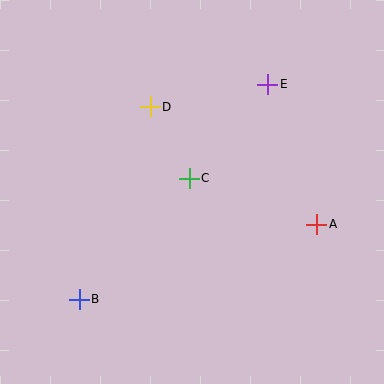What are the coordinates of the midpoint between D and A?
The midpoint between D and A is at (233, 166).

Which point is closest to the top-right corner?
Point E is closest to the top-right corner.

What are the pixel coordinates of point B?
Point B is at (79, 299).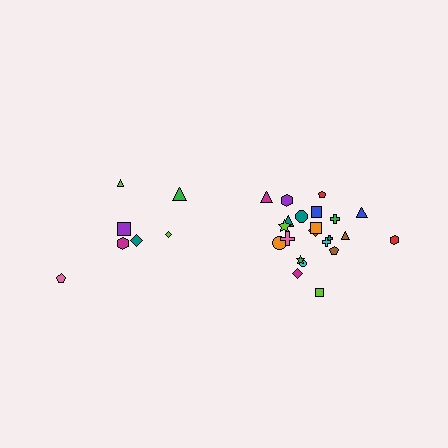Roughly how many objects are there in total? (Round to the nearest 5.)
Roughly 30 objects in total.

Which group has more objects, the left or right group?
The right group.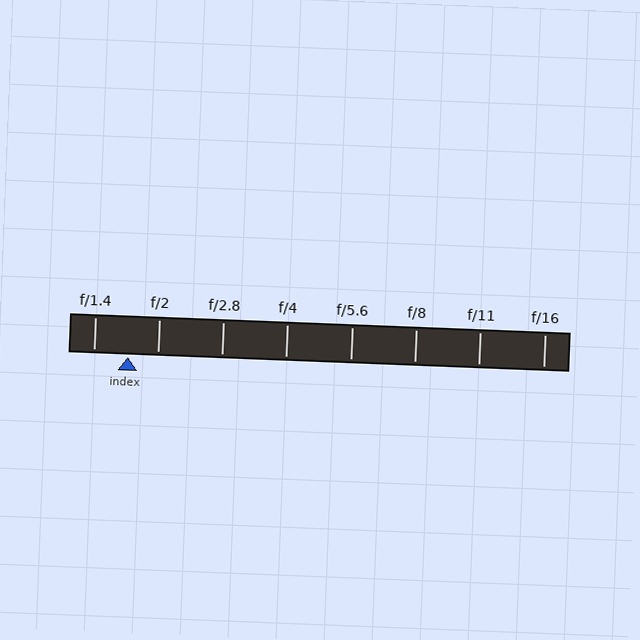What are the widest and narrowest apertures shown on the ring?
The widest aperture shown is f/1.4 and the narrowest is f/16.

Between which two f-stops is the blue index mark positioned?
The index mark is between f/1.4 and f/2.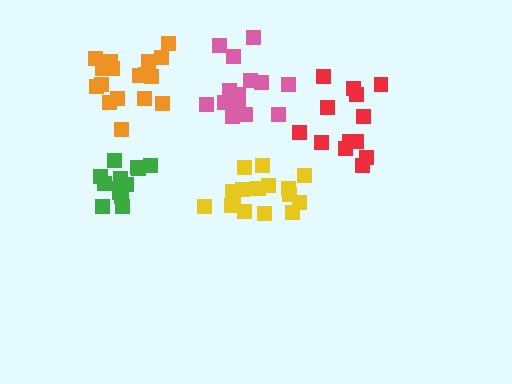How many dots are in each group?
Group 1: 16 dots, Group 2: 13 dots, Group 3: 13 dots, Group 4: 17 dots, Group 5: 17 dots (76 total).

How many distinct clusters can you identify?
There are 5 distinct clusters.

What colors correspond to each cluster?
The clusters are colored: pink, red, green, yellow, orange.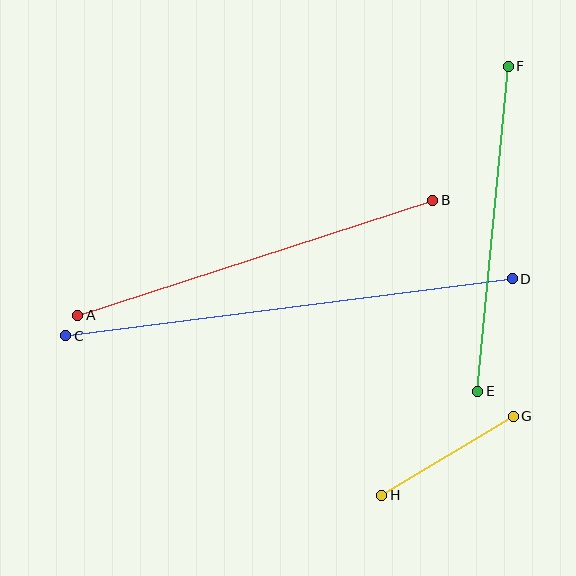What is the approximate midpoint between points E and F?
The midpoint is at approximately (493, 229) pixels.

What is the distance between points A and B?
The distance is approximately 373 pixels.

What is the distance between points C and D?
The distance is approximately 450 pixels.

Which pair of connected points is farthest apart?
Points C and D are farthest apart.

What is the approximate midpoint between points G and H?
The midpoint is at approximately (447, 456) pixels.